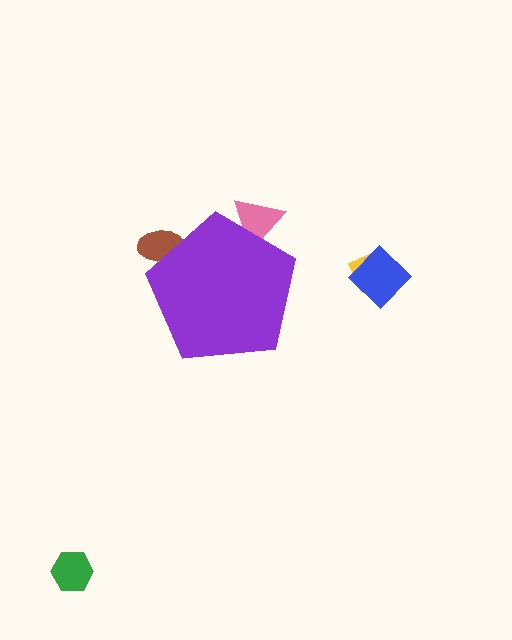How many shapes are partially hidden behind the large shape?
2 shapes are partially hidden.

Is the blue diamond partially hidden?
No, the blue diamond is fully visible.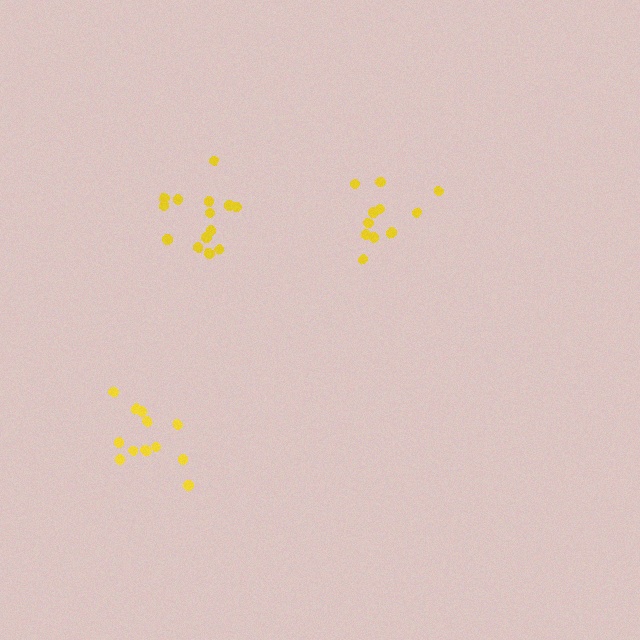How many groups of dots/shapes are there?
There are 3 groups.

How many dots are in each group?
Group 1: 11 dots, Group 2: 14 dots, Group 3: 12 dots (37 total).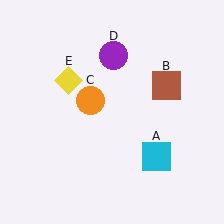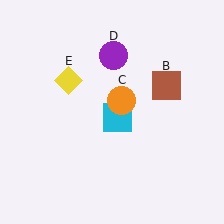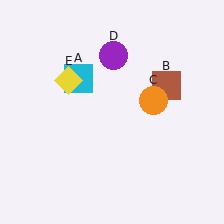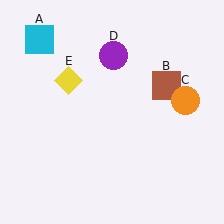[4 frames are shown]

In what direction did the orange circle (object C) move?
The orange circle (object C) moved right.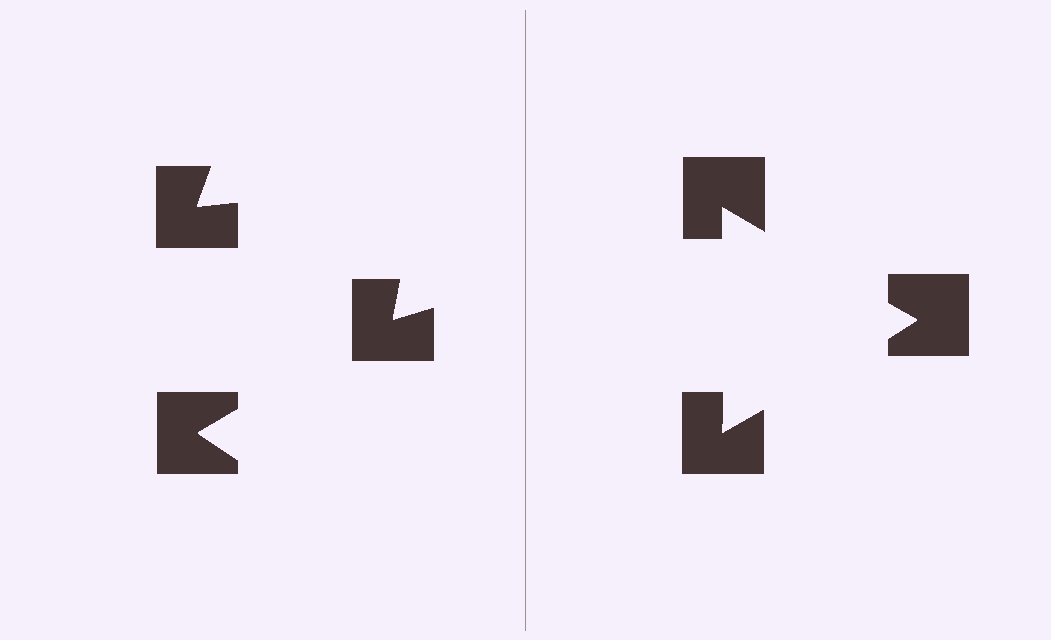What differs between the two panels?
The notched squares are positioned identically on both sides; only the wedge orientations differ. On the right they align to a triangle; on the left they are misaligned.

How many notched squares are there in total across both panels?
6 — 3 on each side.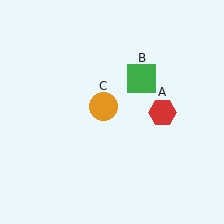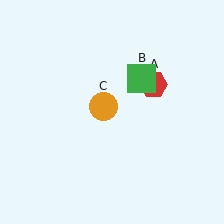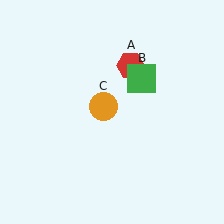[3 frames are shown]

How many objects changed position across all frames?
1 object changed position: red hexagon (object A).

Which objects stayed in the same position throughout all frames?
Green square (object B) and orange circle (object C) remained stationary.